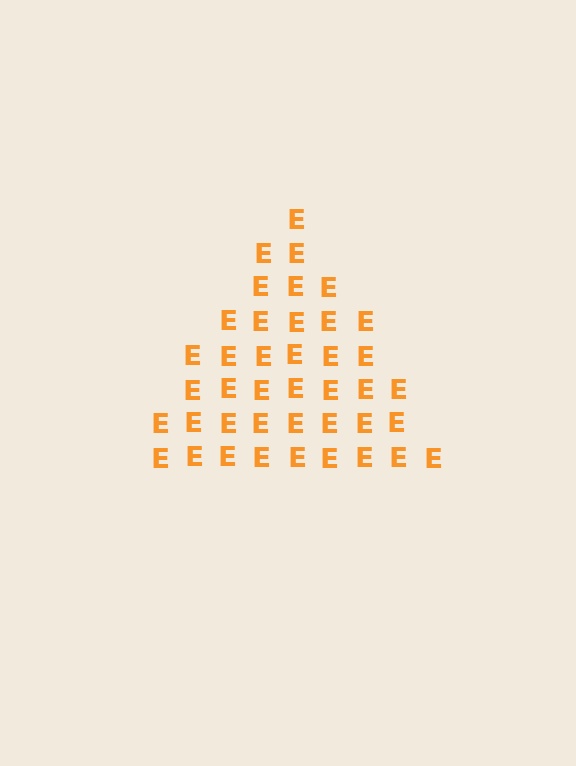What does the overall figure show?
The overall figure shows a triangle.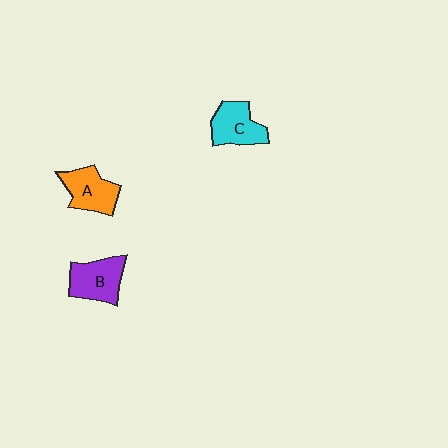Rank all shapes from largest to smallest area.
From largest to smallest: B (purple), A (orange), C (cyan).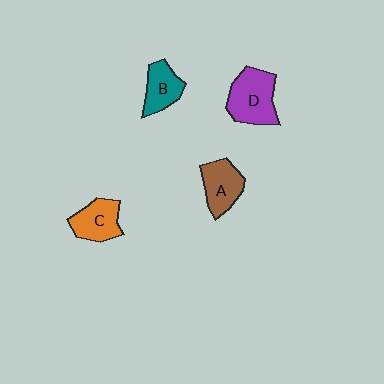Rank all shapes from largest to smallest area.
From largest to smallest: D (purple), A (brown), C (orange), B (teal).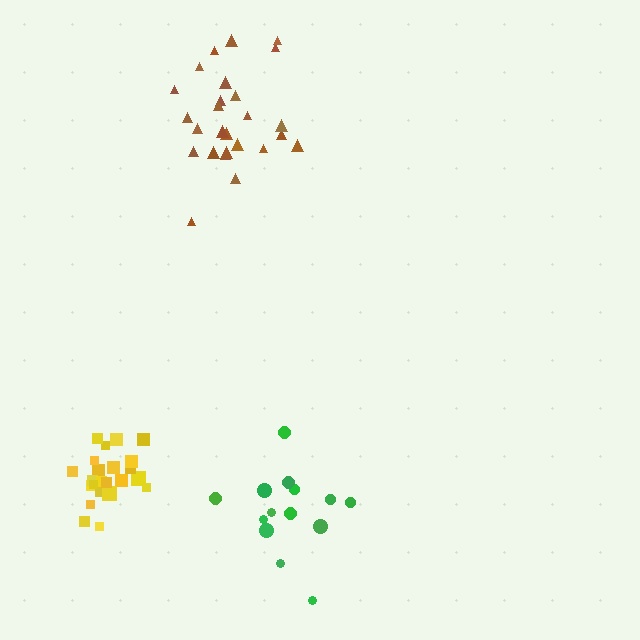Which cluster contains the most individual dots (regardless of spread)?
Brown (26).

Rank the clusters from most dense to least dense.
yellow, brown, green.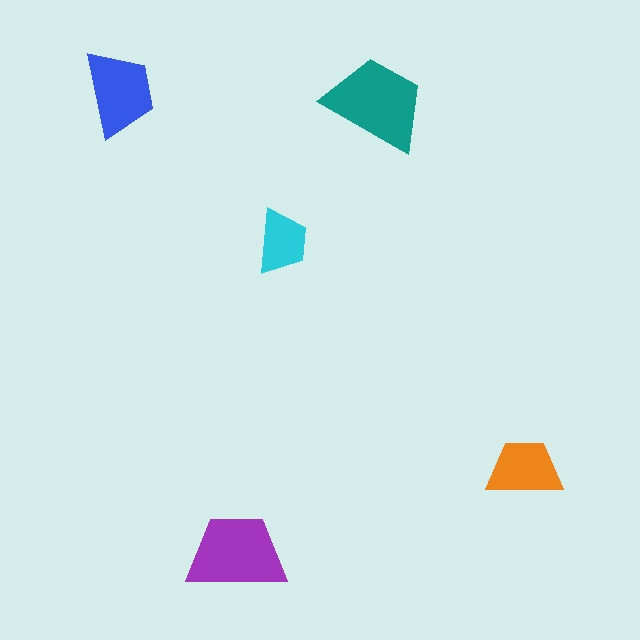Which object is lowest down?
The purple trapezoid is bottommost.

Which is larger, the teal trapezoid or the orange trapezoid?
The teal one.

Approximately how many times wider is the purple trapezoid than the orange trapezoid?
About 1.5 times wider.